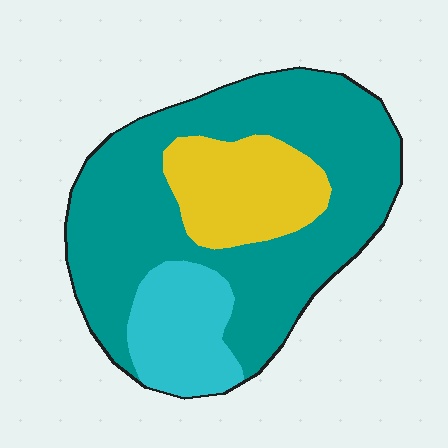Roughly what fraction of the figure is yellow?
Yellow takes up about one fifth (1/5) of the figure.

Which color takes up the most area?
Teal, at roughly 65%.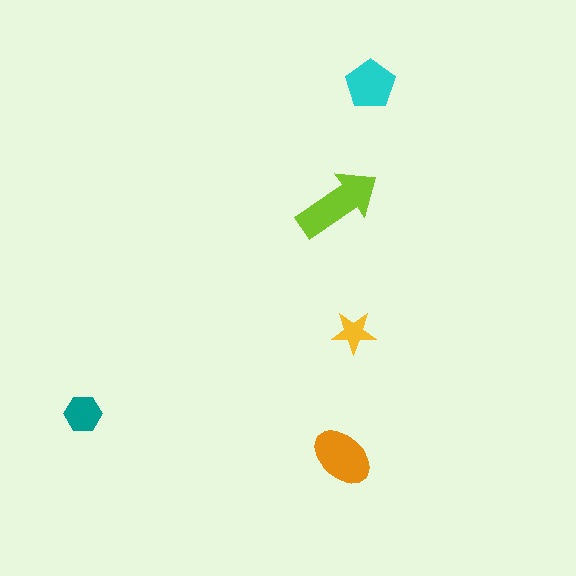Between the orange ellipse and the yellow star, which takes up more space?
The orange ellipse.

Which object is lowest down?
The orange ellipse is bottommost.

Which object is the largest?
The lime arrow.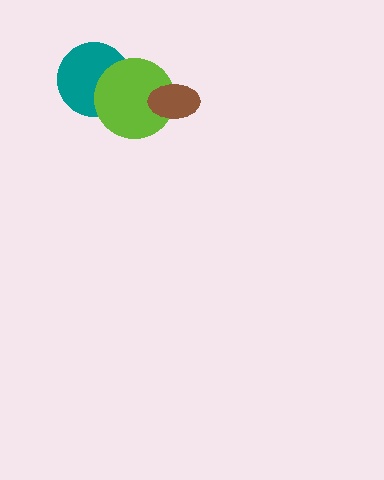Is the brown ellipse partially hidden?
No, no other shape covers it.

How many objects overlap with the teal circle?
1 object overlaps with the teal circle.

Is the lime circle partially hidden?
Yes, it is partially covered by another shape.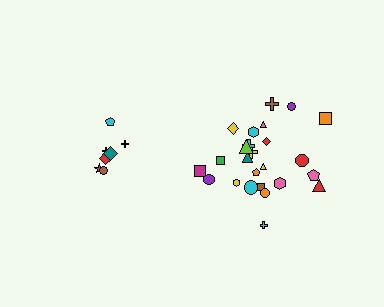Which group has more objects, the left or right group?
The right group.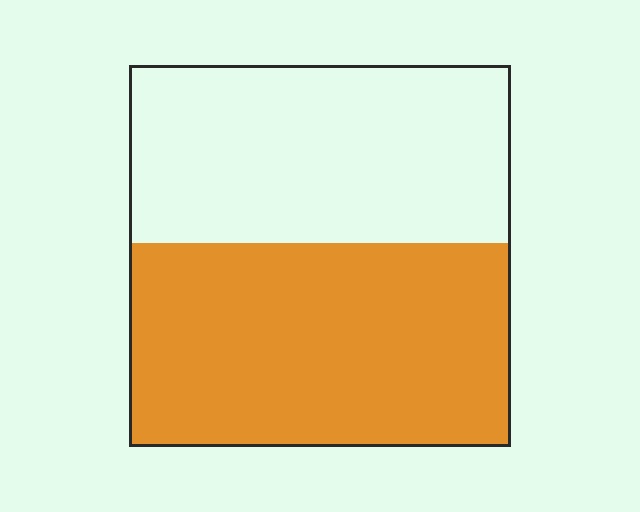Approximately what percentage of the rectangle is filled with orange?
Approximately 55%.